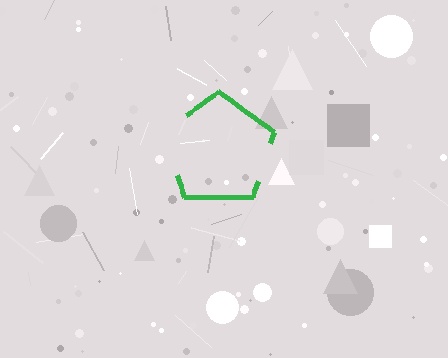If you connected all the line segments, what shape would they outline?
They would outline a pentagon.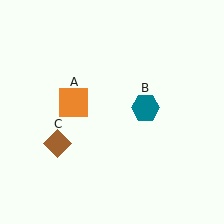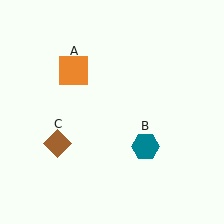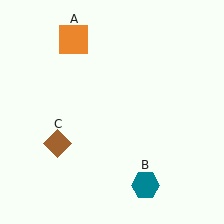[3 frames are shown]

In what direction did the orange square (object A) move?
The orange square (object A) moved up.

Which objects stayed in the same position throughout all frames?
Brown diamond (object C) remained stationary.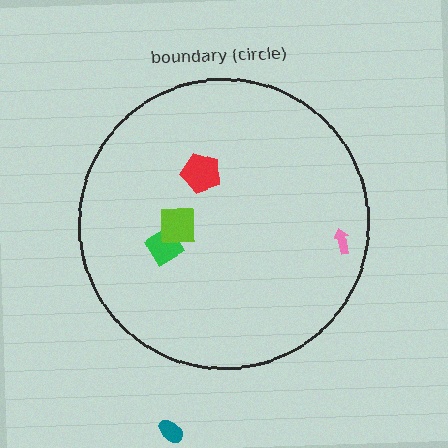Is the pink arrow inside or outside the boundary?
Inside.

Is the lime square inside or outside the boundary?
Inside.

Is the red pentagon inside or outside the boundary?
Inside.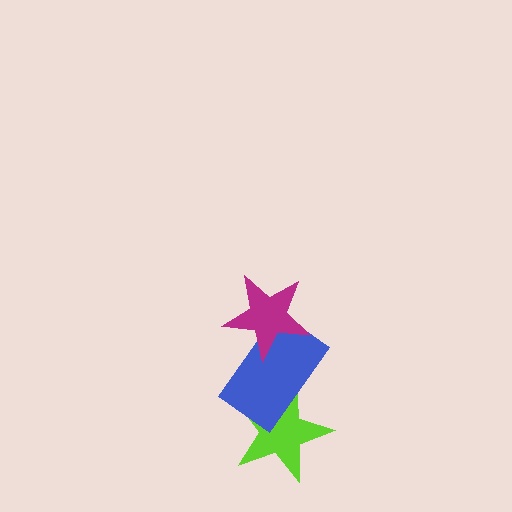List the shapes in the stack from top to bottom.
From top to bottom: the magenta star, the blue rectangle, the lime star.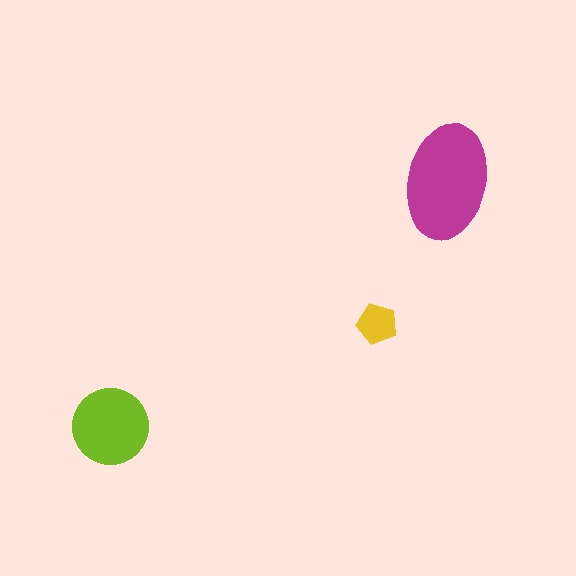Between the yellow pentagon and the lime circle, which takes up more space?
The lime circle.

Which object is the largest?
The magenta ellipse.